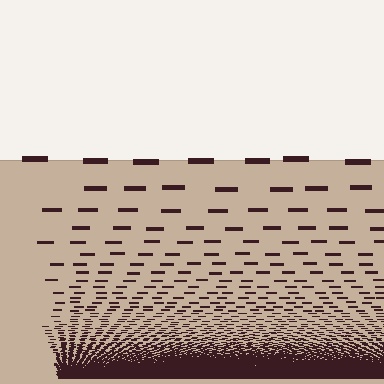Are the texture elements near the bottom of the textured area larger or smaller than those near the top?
Smaller. The gradient is inverted — elements near the bottom are smaller and denser.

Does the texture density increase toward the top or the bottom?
Density increases toward the bottom.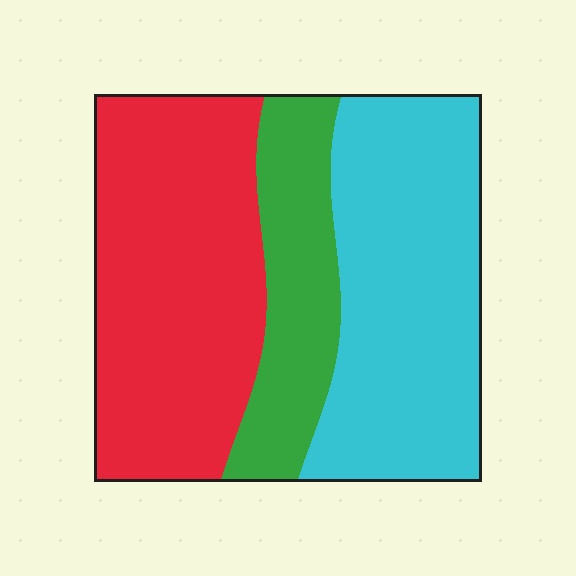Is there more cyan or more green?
Cyan.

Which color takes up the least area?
Green, at roughly 20%.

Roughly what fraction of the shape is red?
Red covers around 40% of the shape.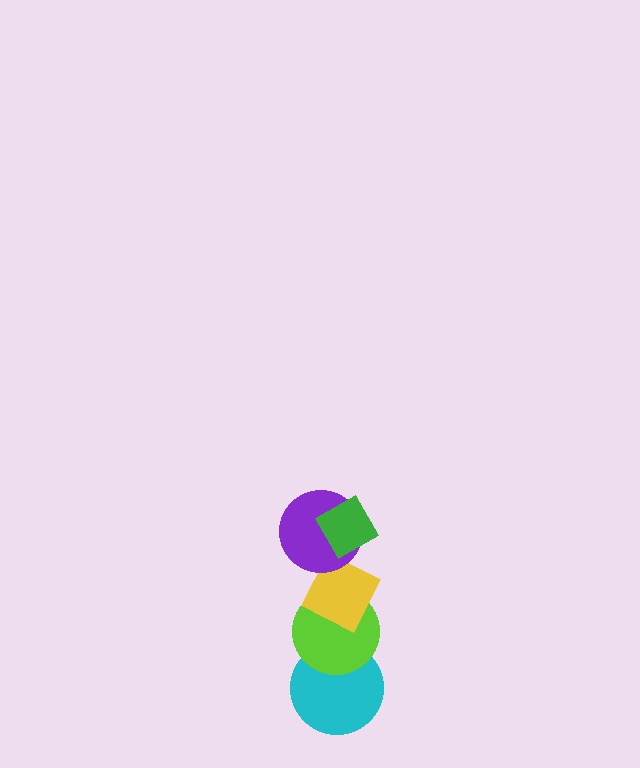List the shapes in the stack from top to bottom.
From top to bottom: the green diamond, the purple circle, the yellow diamond, the lime circle, the cyan circle.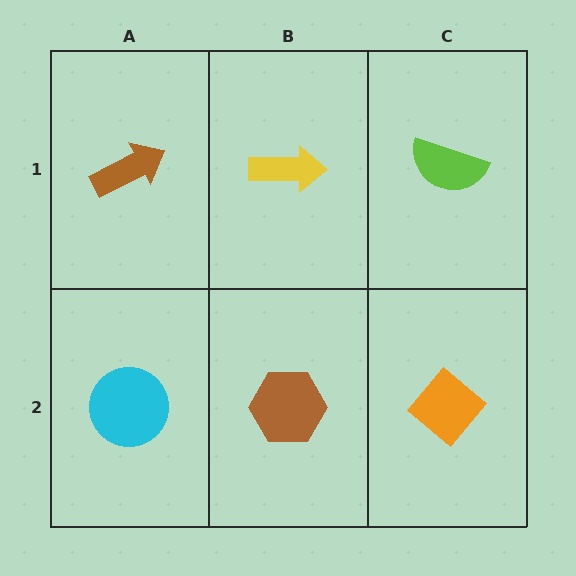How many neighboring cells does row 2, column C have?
2.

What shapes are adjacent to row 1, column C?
An orange diamond (row 2, column C), a yellow arrow (row 1, column B).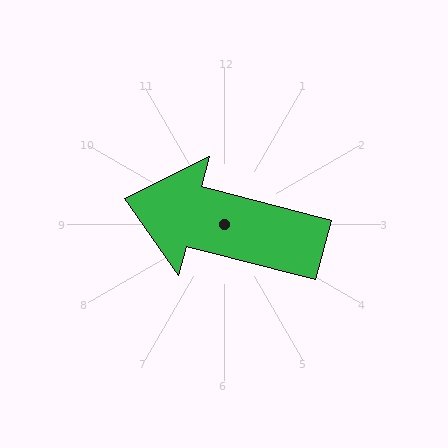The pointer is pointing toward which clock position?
Roughly 9 o'clock.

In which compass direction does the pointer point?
West.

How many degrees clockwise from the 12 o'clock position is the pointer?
Approximately 285 degrees.